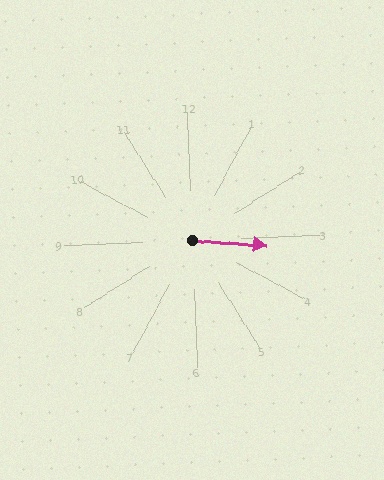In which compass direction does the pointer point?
East.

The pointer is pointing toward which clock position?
Roughly 3 o'clock.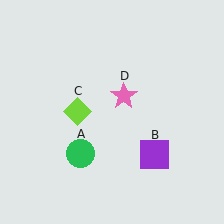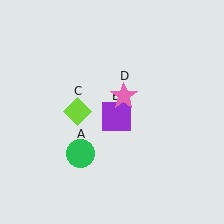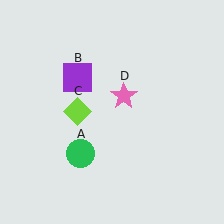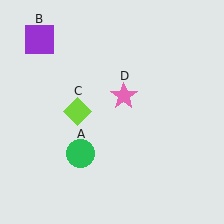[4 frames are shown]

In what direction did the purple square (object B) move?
The purple square (object B) moved up and to the left.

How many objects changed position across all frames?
1 object changed position: purple square (object B).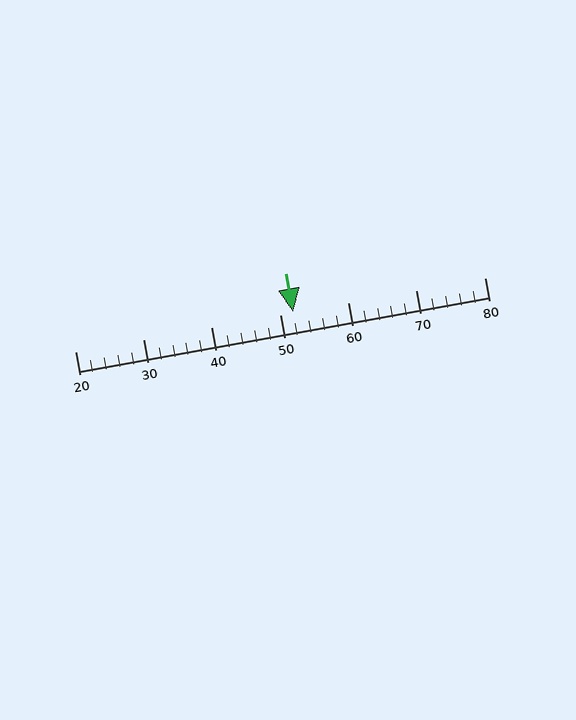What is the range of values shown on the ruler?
The ruler shows values from 20 to 80.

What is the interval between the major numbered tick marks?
The major tick marks are spaced 10 units apart.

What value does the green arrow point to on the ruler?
The green arrow points to approximately 52.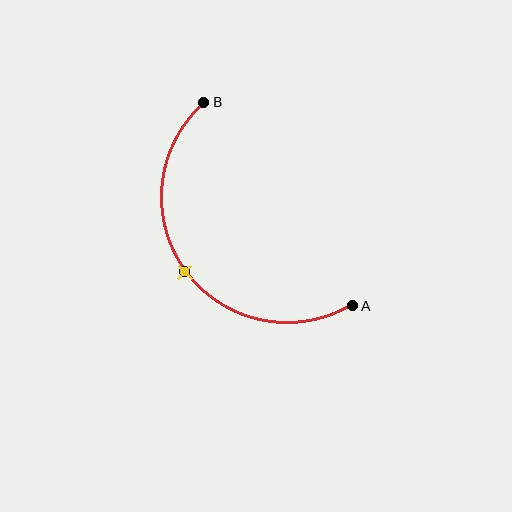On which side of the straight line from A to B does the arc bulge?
The arc bulges below and to the left of the straight line connecting A and B.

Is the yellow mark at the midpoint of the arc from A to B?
Yes. The yellow mark lies on the arc at equal arc-length from both A and B — it is the arc midpoint.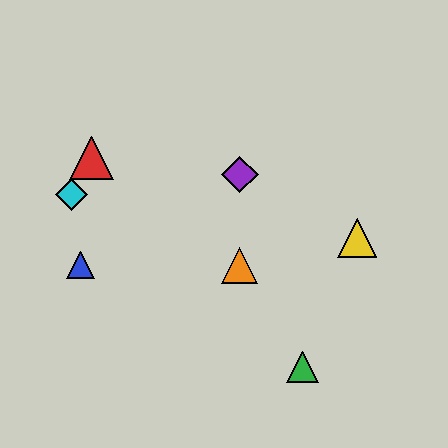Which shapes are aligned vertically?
The purple diamond, the orange triangle are aligned vertically.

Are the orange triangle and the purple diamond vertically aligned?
Yes, both are at x≈240.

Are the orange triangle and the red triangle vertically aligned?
No, the orange triangle is at x≈240 and the red triangle is at x≈91.